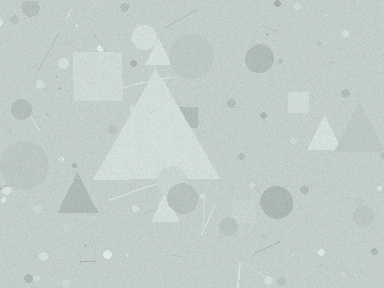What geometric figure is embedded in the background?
A triangle is embedded in the background.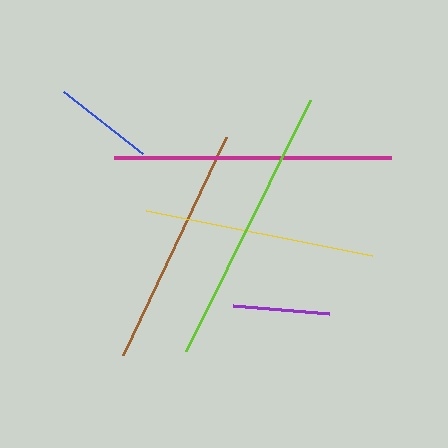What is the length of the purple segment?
The purple segment is approximately 96 pixels long.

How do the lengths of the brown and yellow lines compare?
The brown and yellow lines are approximately the same length.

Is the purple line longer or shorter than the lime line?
The lime line is longer than the purple line.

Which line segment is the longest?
The lime line is the longest at approximately 280 pixels.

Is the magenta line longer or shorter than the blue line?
The magenta line is longer than the blue line.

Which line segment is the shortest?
The purple line is the shortest at approximately 96 pixels.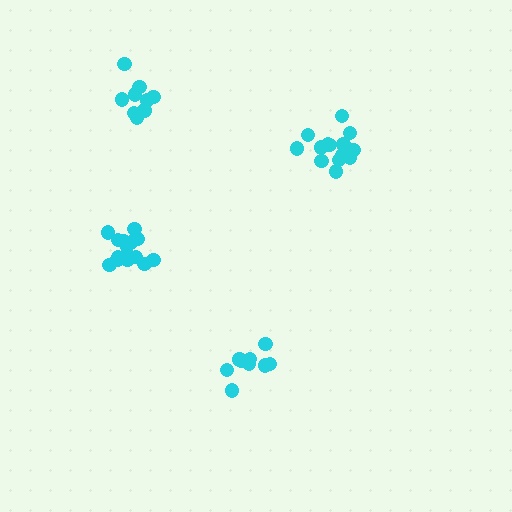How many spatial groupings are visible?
There are 4 spatial groupings.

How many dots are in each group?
Group 1: 14 dots, Group 2: 14 dots, Group 3: 10 dots, Group 4: 9 dots (47 total).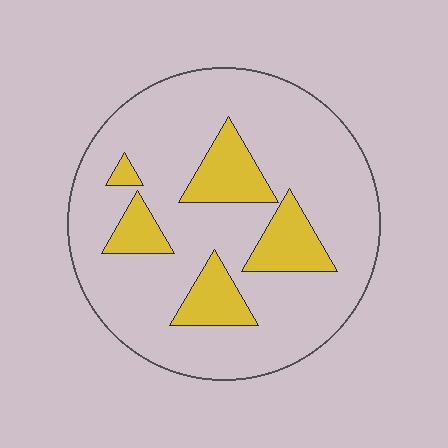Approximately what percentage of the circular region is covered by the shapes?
Approximately 20%.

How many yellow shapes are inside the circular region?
5.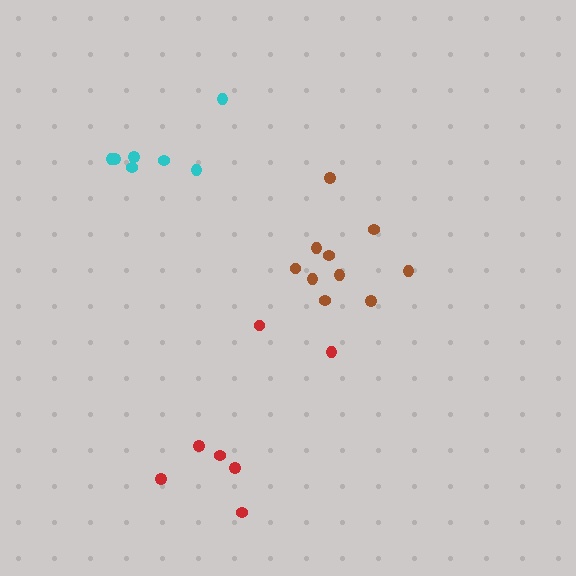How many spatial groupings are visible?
There are 3 spatial groupings.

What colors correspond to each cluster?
The clusters are colored: brown, cyan, red.